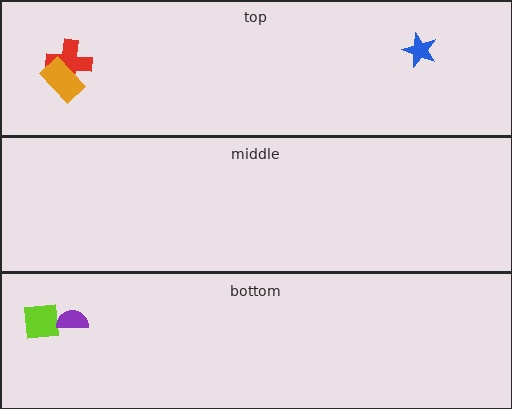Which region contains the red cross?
The top region.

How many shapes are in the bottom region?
2.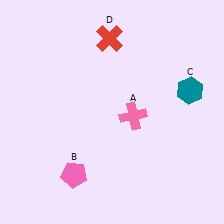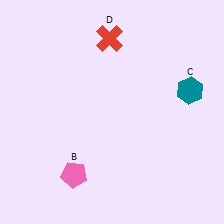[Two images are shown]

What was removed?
The pink cross (A) was removed in Image 2.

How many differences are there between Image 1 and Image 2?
There is 1 difference between the two images.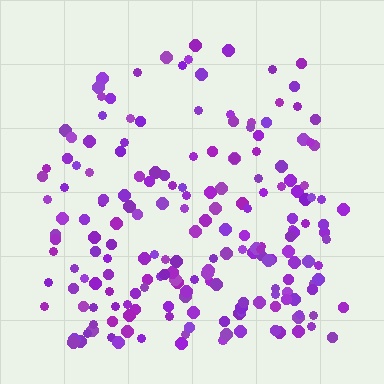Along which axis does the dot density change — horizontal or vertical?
Vertical.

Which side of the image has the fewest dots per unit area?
The top.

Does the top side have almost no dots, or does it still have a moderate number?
Still a moderate number, just noticeably fewer than the bottom.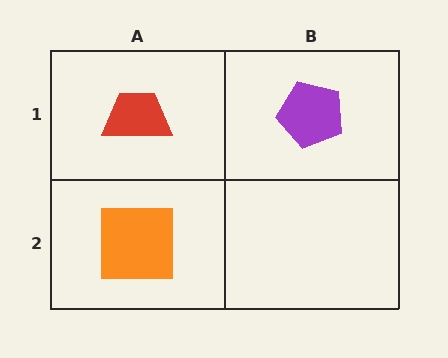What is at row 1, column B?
A purple pentagon.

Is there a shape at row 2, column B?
No, that cell is empty.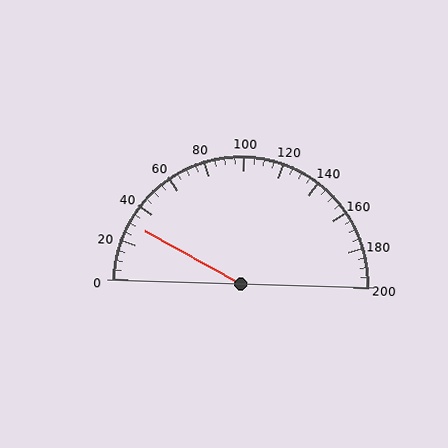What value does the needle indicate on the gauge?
The needle indicates approximately 30.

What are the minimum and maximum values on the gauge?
The gauge ranges from 0 to 200.